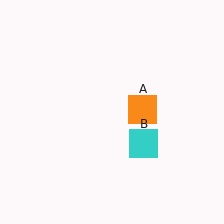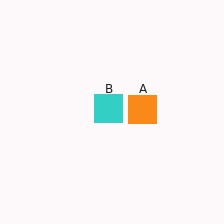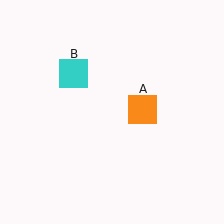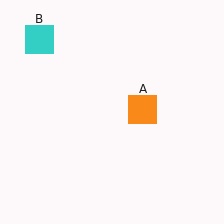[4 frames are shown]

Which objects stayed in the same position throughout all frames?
Orange square (object A) remained stationary.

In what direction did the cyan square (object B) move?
The cyan square (object B) moved up and to the left.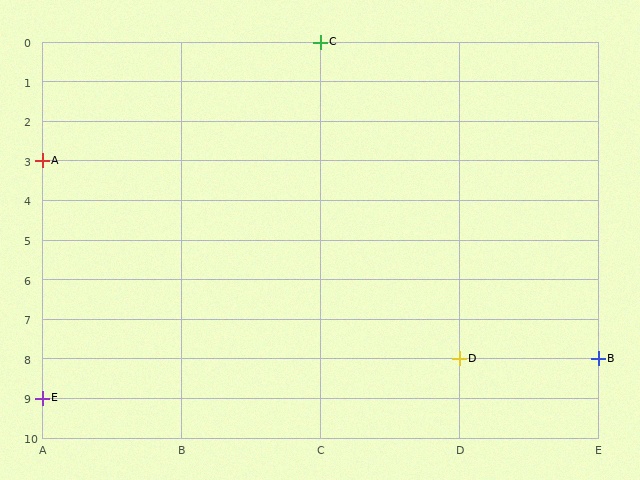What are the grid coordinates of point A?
Point A is at grid coordinates (A, 3).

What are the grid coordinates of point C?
Point C is at grid coordinates (C, 0).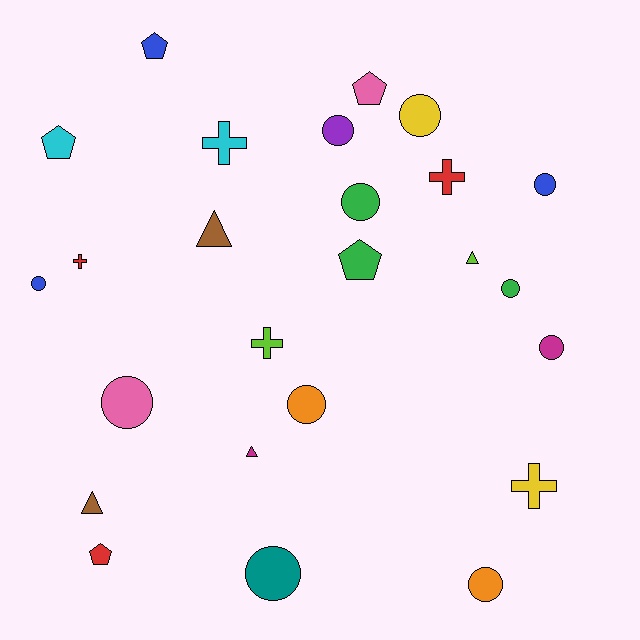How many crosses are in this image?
There are 5 crosses.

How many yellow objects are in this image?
There are 2 yellow objects.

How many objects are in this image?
There are 25 objects.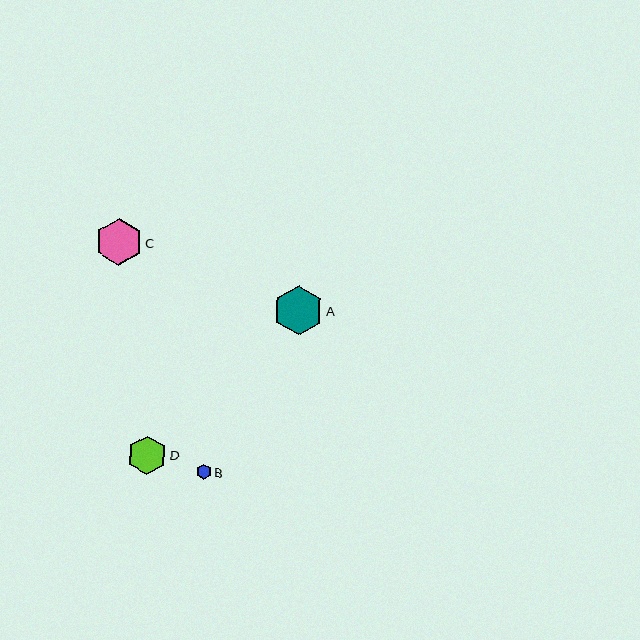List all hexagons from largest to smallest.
From largest to smallest: A, C, D, B.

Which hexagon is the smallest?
Hexagon B is the smallest with a size of approximately 15 pixels.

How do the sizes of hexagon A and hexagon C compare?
Hexagon A and hexagon C are approximately the same size.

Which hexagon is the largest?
Hexagon A is the largest with a size of approximately 50 pixels.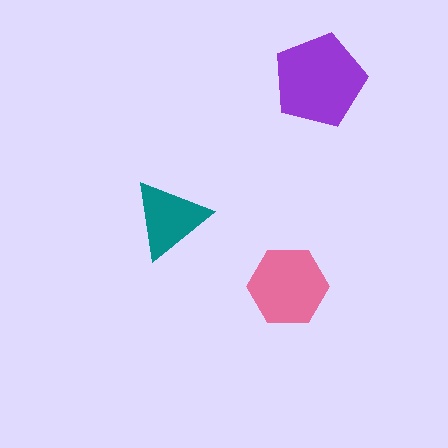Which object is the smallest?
The teal triangle.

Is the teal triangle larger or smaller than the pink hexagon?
Smaller.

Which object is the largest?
The purple pentagon.